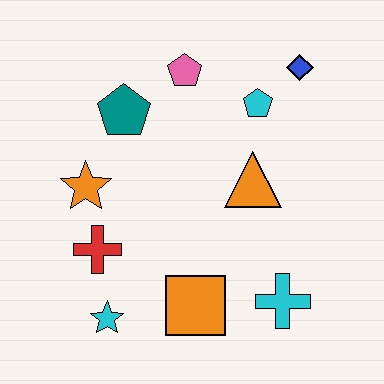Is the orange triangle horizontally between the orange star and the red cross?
No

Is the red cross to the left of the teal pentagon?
Yes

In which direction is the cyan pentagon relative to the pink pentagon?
The cyan pentagon is to the right of the pink pentagon.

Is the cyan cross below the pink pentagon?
Yes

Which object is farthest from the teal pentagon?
The cyan cross is farthest from the teal pentagon.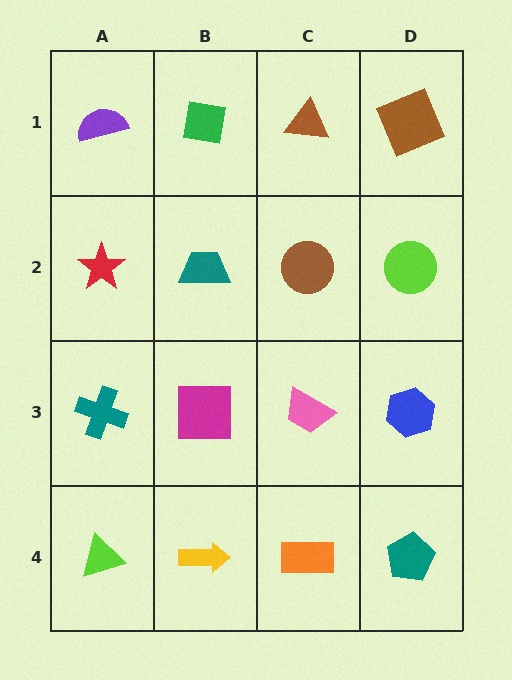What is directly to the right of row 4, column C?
A teal pentagon.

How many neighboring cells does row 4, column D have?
2.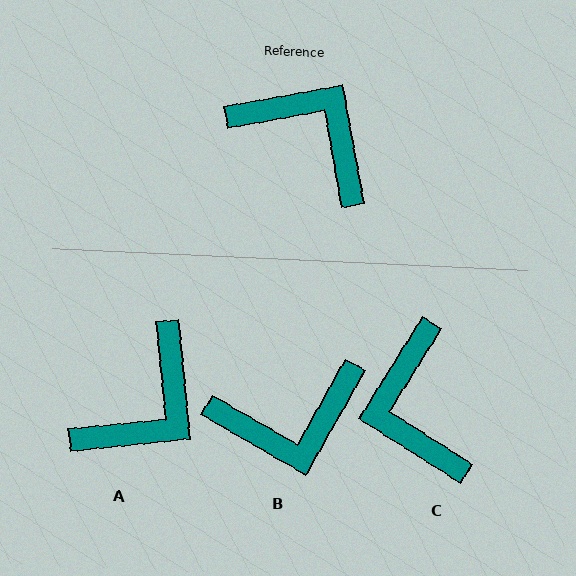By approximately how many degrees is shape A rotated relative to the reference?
Approximately 95 degrees clockwise.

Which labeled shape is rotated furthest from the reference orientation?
C, about 138 degrees away.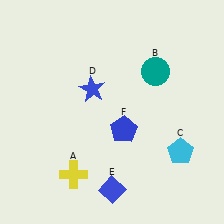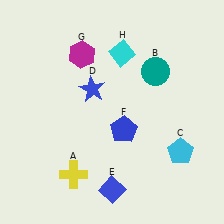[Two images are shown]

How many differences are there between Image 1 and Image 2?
There are 2 differences between the two images.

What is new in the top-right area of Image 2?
A cyan diamond (H) was added in the top-right area of Image 2.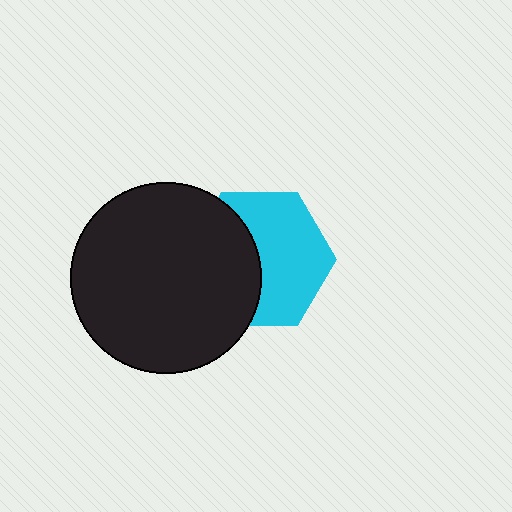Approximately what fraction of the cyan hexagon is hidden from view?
Roughly 42% of the cyan hexagon is hidden behind the black circle.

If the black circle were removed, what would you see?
You would see the complete cyan hexagon.